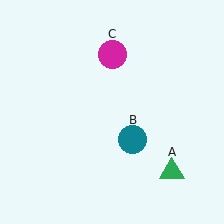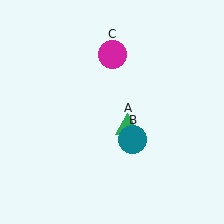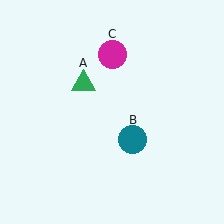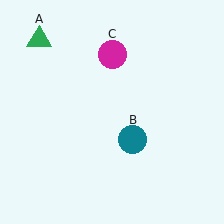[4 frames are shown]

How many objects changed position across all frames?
1 object changed position: green triangle (object A).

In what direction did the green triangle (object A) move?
The green triangle (object A) moved up and to the left.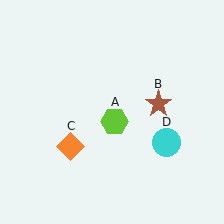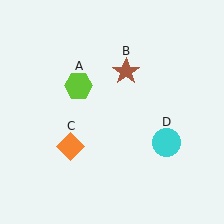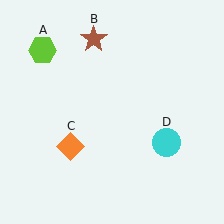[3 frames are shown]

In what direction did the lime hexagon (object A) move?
The lime hexagon (object A) moved up and to the left.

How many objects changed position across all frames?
2 objects changed position: lime hexagon (object A), brown star (object B).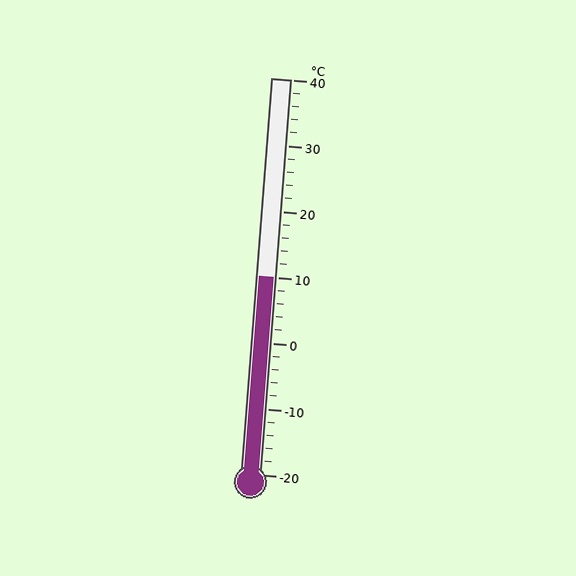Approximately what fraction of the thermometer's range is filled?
The thermometer is filled to approximately 50% of its range.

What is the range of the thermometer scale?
The thermometer scale ranges from -20°C to 40°C.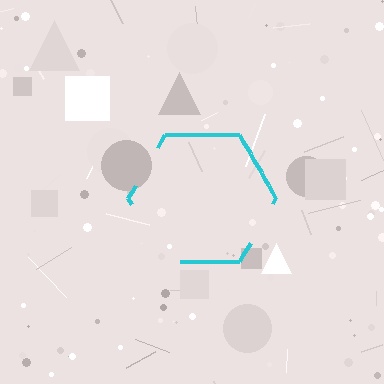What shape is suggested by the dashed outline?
The dashed outline suggests a hexagon.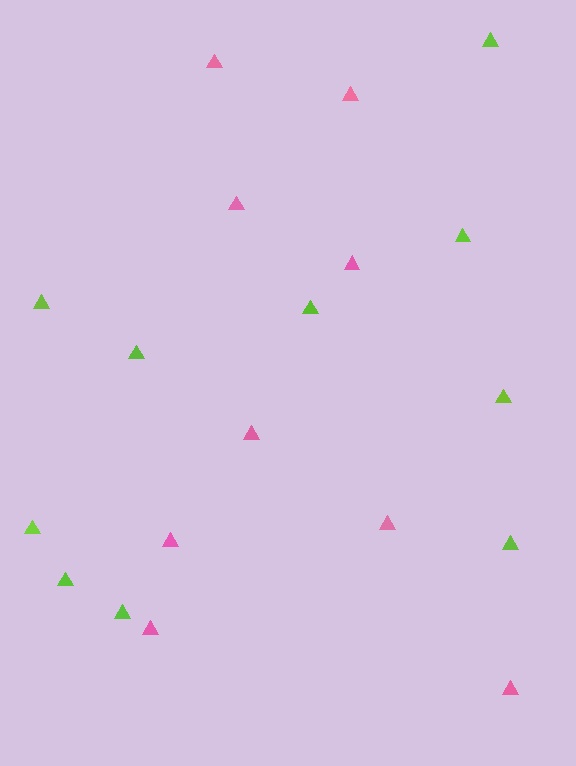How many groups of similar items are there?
There are 2 groups: one group of pink triangles (9) and one group of lime triangles (10).